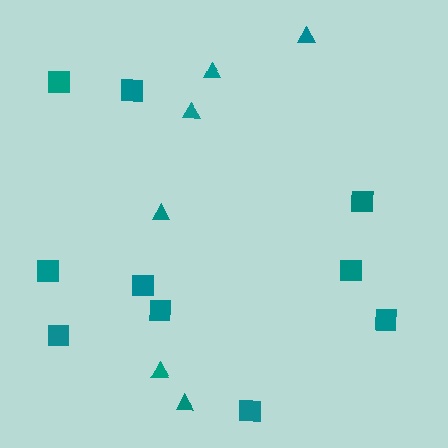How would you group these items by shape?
There are 2 groups: one group of squares (10) and one group of triangles (6).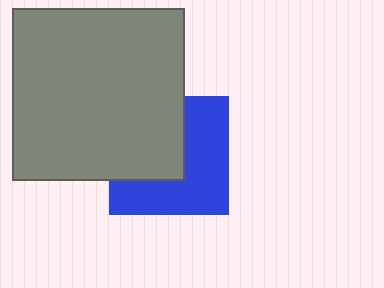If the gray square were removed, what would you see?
You would see the complete blue square.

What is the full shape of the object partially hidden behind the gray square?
The partially hidden object is a blue square.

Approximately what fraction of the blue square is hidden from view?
Roughly 45% of the blue square is hidden behind the gray square.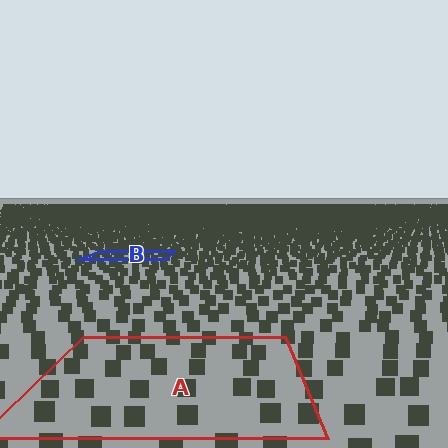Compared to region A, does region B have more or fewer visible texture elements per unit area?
Region B has more texture elements per unit area — they are packed more densely because it is farther away.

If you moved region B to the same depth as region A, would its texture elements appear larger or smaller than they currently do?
They would appear larger. At a closer depth, the same texture elements are projected at a bigger on-screen size.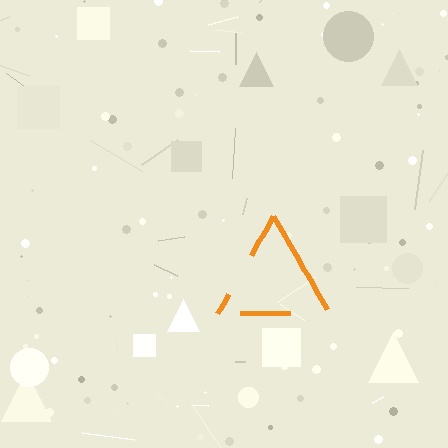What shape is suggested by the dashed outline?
The dashed outline suggests a triangle.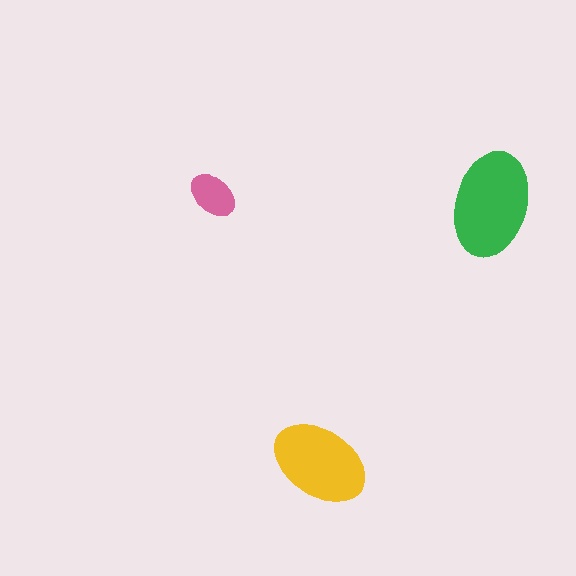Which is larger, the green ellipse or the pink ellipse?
The green one.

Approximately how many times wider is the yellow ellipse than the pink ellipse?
About 2 times wider.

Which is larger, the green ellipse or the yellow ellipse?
The green one.